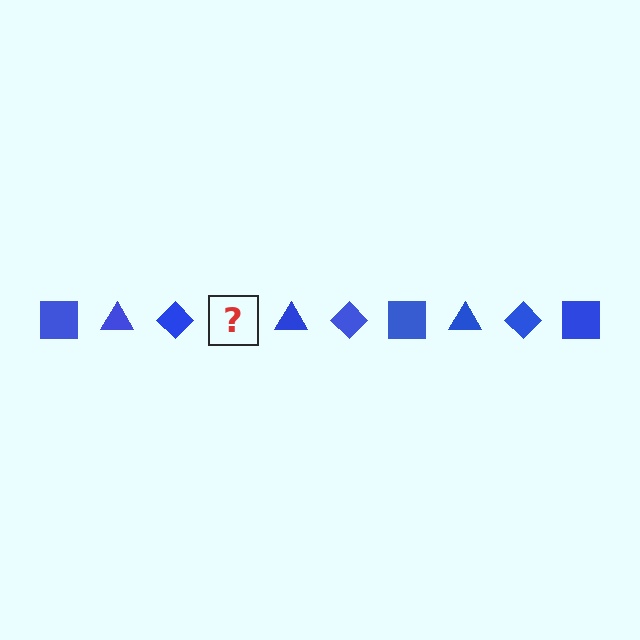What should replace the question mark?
The question mark should be replaced with a blue square.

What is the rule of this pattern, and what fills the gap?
The rule is that the pattern cycles through square, triangle, diamond shapes in blue. The gap should be filled with a blue square.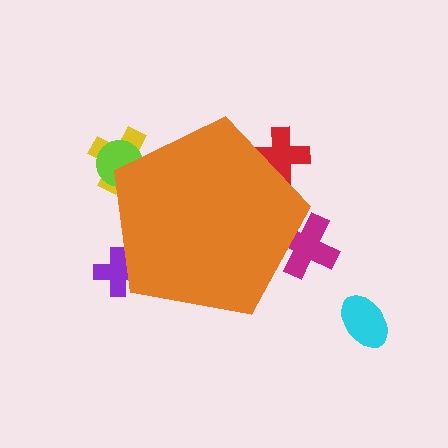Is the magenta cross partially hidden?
Yes, the magenta cross is partially hidden behind the orange pentagon.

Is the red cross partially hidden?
Yes, the red cross is partially hidden behind the orange pentagon.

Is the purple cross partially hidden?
Yes, the purple cross is partially hidden behind the orange pentagon.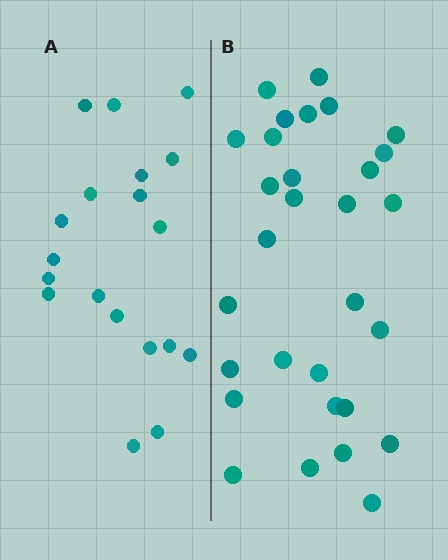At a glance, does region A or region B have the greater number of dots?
Region B (the right region) has more dots.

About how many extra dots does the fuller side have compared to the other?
Region B has roughly 12 or so more dots than region A.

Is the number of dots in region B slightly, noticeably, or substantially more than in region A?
Region B has substantially more. The ratio is roughly 1.6 to 1.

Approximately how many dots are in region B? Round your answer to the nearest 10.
About 30 dots.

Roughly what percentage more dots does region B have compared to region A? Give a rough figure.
About 60% more.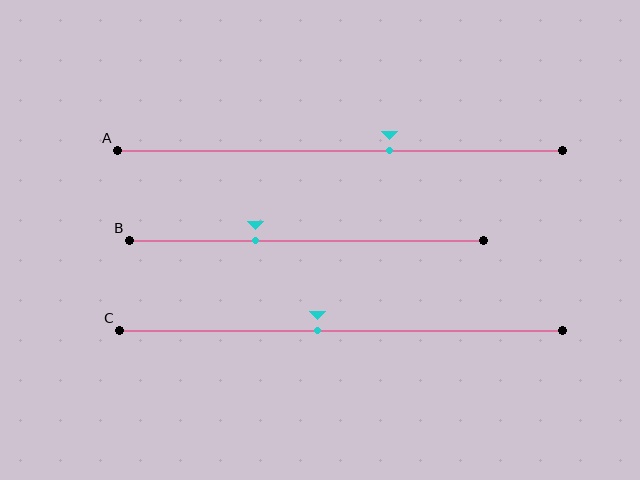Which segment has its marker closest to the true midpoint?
Segment C has its marker closest to the true midpoint.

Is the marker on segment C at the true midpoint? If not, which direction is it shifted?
No, the marker on segment C is shifted to the left by about 5% of the segment length.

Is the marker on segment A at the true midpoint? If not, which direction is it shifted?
No, the marker on segment A is shifted to the right by about 11% of the segment length.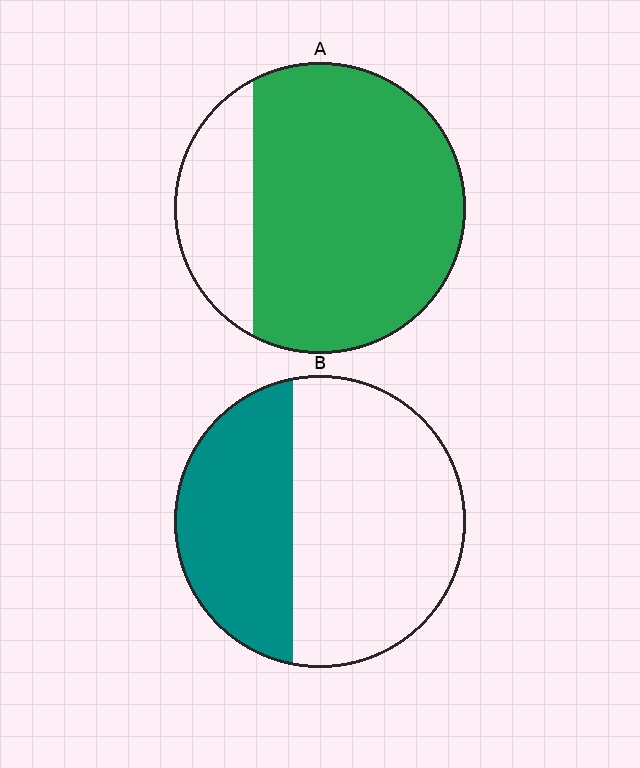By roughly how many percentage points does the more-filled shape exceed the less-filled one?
By roughly 40 percentage points (A over B).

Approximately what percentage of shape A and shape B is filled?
A is approximately 80% and B is approximately 40%.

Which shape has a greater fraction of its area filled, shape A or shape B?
Shape A.